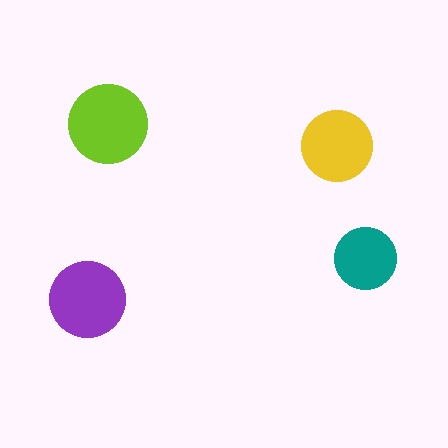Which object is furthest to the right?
The teal circle is rightmost.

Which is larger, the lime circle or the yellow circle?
The lime one.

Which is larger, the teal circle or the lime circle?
The lime one.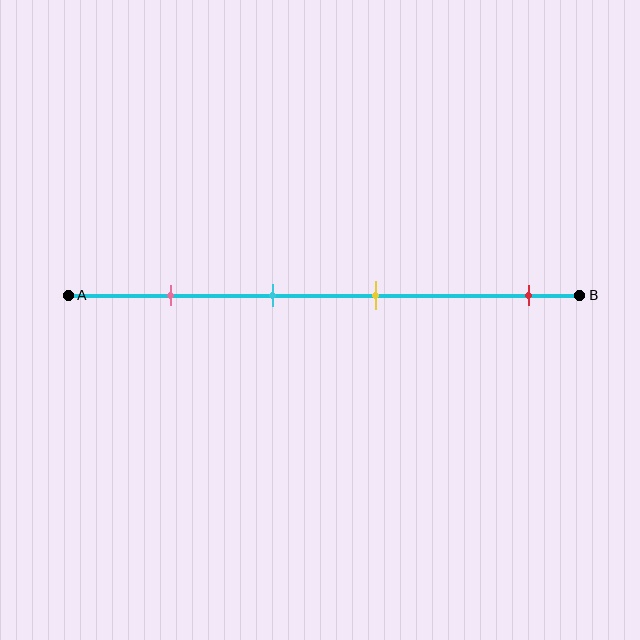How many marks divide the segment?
There are 4 marks dividing the segment.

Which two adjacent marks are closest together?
The cyan and yellow marks are the closest adjacent pair.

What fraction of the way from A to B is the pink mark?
The pink mark is approximately 20% (0.2) of the way from A to B.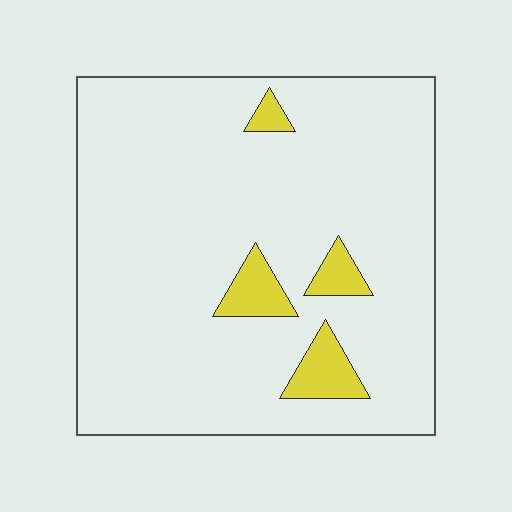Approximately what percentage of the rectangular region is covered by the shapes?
Approximately 10%.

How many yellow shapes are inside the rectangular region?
4.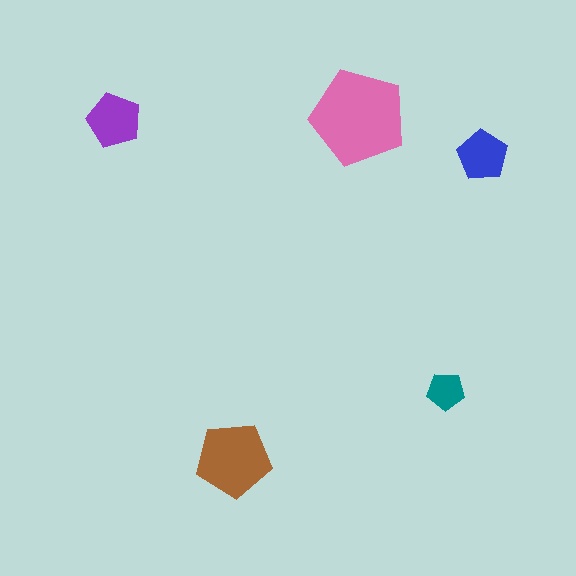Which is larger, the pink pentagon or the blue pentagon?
The pink one.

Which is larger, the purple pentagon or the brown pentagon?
The brown one.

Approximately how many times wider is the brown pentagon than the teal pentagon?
About 2 times wider.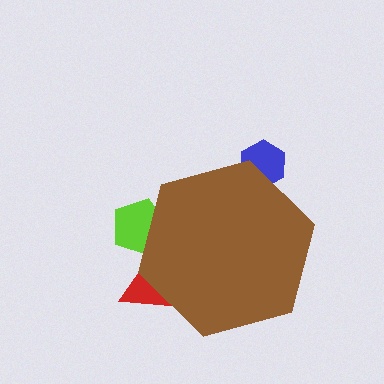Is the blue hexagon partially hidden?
Yes, the blue hexagon is partially hidden behind the brown hexagon.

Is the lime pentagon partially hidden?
Yes, the lime pentagon is partially hidden behind the brown hexagon.